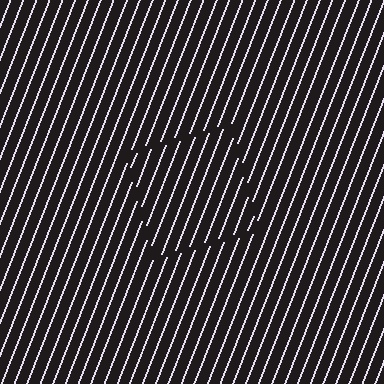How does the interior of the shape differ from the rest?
The interior of the shape contains the same grating, shifted by half a period — the contour is defined by the phase discontinuity where line-ends from the inner and outer gratings abut.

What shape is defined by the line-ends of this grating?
An illusory square. The interior of the shape contains the same grating, shifted by half a period — the contour is defined by the phase discontinuity where line-ends from the inner and outer gratings abut.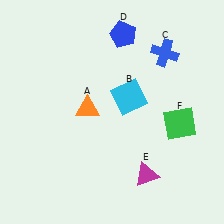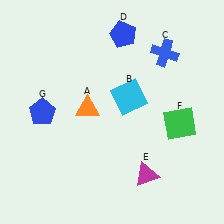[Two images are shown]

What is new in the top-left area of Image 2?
A blue pentagon (G) was added in the top-left area of Image 2.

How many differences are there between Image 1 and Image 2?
There is 1 difference between the two images.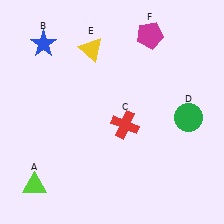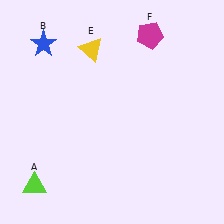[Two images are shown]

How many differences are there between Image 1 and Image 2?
There are 2 differences between the two images.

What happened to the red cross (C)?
The red cross (C) was removed in Image 2. It was in the bottom-right area of Image 1.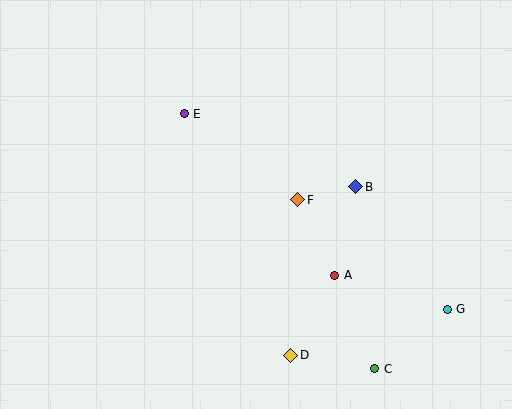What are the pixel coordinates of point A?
Point A is at (335, 275).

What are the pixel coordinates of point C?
Point C is at (375, 369).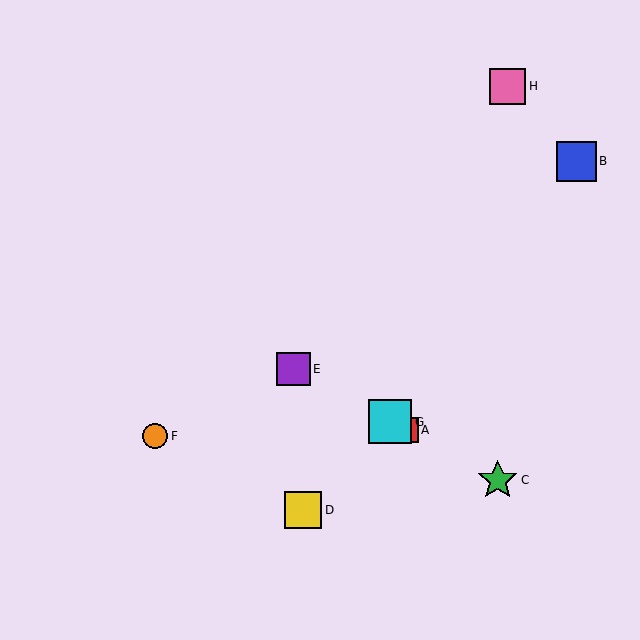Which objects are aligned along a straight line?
Objects A, C, E, G are aligned along a straight line.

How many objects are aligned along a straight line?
4 objects (A, C, E, G) are aligned along a straight line.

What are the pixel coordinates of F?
Object F is at (155, 436).